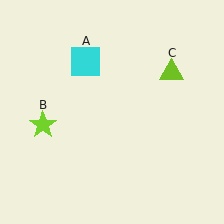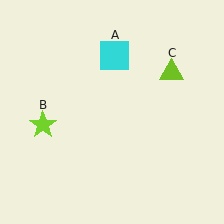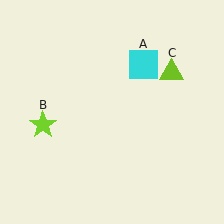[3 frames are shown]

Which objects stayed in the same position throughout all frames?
Lime star (object B) and lime triangle (object C) remained stationary.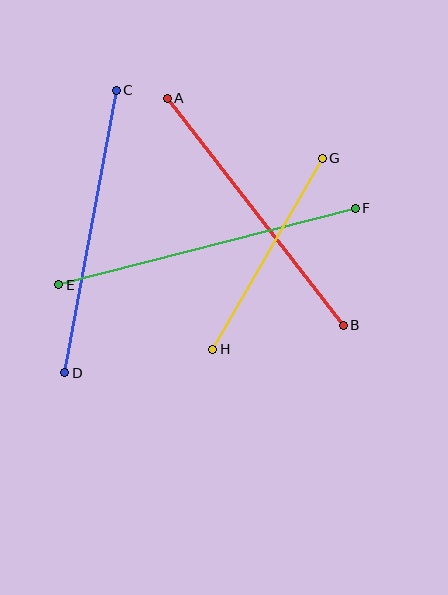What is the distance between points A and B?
The distance is approximately 287 pixels.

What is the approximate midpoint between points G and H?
The midpoint is at approximately (267, 254) pixels.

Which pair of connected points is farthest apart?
Points E and F are farthest apart.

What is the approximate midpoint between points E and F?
The midpoint is at approximately (207, 246) pixels.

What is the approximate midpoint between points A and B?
The midpoint is at approximately (255, 212) pixels.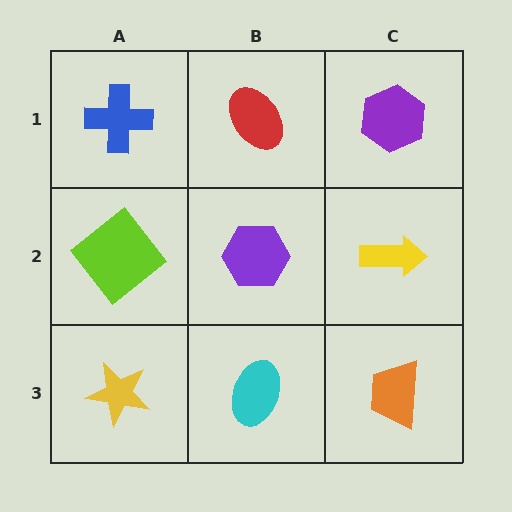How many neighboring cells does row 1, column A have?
2.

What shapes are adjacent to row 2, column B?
A red ellipse (row 1, column B), a cyan ellipse (row 3, column B), a lime diamond (row 2, column A), a yellow arrow (row 2, column C).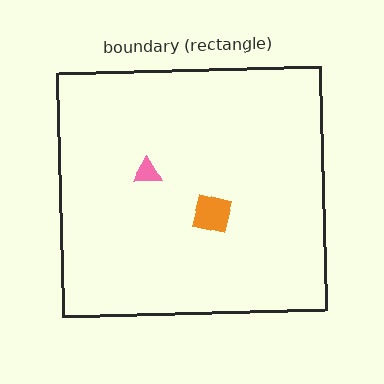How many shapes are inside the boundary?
2 inside, 0 outside.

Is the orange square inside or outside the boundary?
Inside.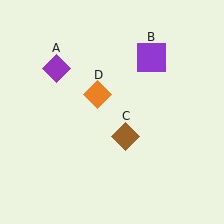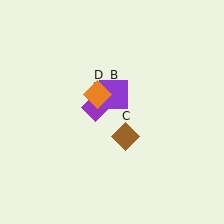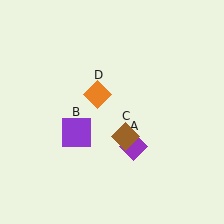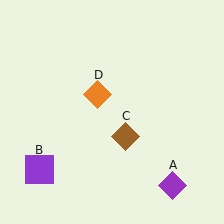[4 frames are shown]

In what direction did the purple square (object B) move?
The purple square (object B) moved down and to the left.